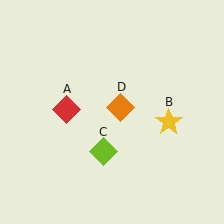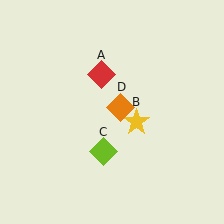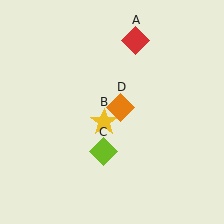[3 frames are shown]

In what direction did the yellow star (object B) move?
The yellow star (object B) moved left.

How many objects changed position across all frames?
2 objects changed position: red diamond (object A), yellow star (object B).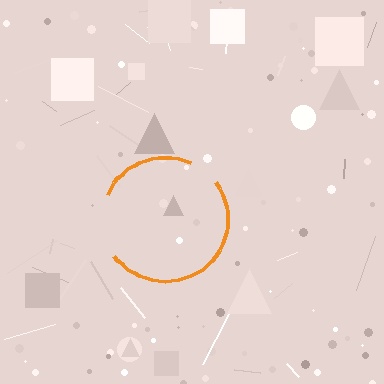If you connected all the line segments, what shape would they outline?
They would outline a circle.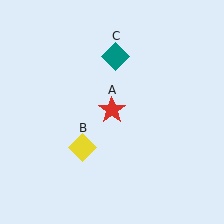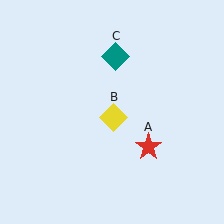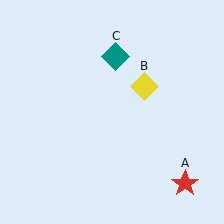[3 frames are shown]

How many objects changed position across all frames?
2 objects changed position: red star (object A), yellow diamond (object B).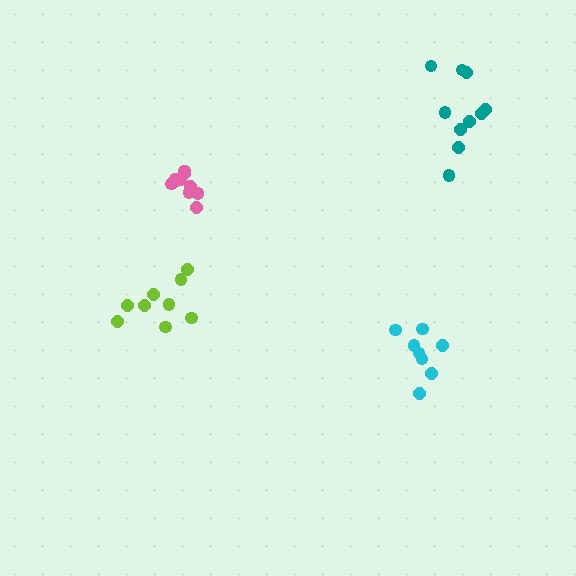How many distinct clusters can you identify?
There are 4 distinct clusters.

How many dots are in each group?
Group 1: 10 dots, Group 2: 9 dots, Group 3: 11 dots, Group 4: 8 dots (38 total).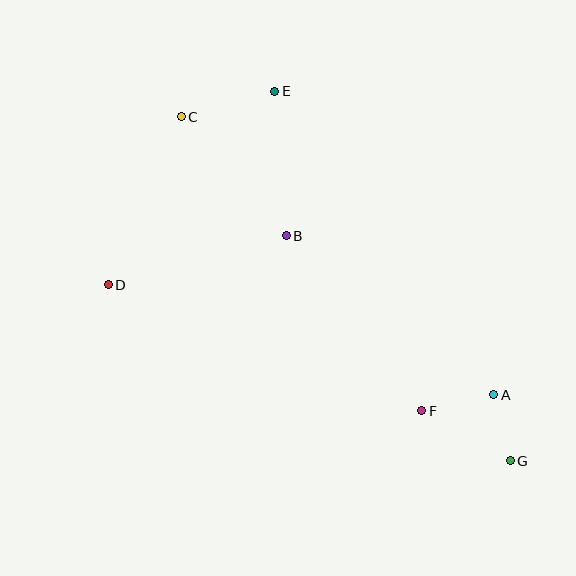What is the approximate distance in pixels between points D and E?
The distance between D and E is approximately 256 pixels.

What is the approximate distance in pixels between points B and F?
The distance between B and F is approximately 221 pixels.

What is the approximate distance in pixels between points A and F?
The distance between A and F is approximately 73 pixels.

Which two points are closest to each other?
Points A and G are closest to each other.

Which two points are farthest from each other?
Points C and G are farthest from each other.